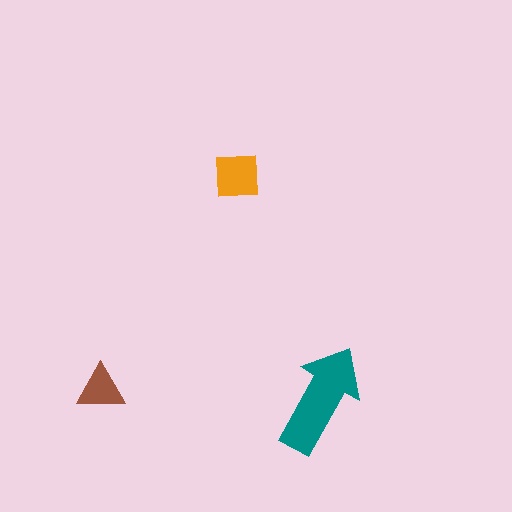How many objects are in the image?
There are 3 objects in the image.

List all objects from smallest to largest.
The brown triangle, the orange square, the teal arrow.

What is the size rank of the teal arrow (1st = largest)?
1st.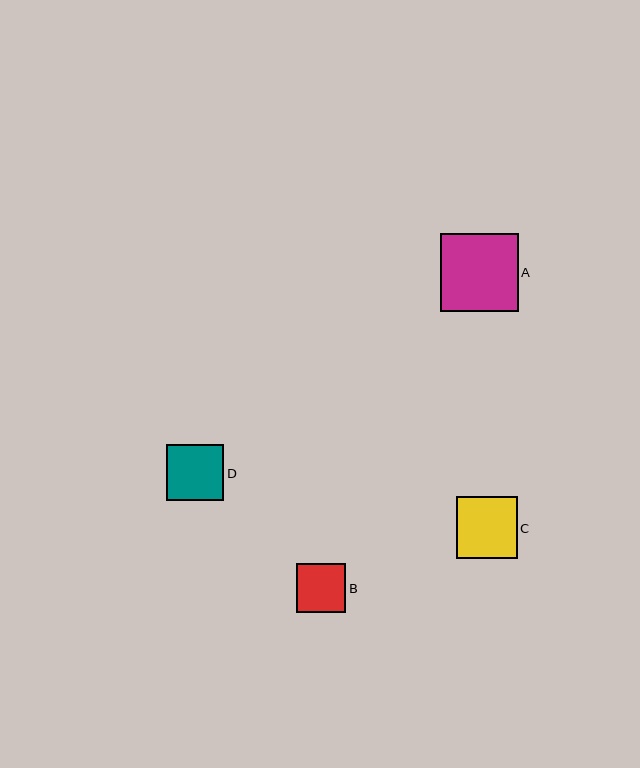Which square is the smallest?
Square B is the smallest with a size of approximately 49 pixels.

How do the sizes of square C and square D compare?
Square C and square D are approximately the same size.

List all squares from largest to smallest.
From largest to smallest: A, C, D, B.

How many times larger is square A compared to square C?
Square A is approximately 1.3 times the size of square C.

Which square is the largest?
Square A is the largest with a size of approximately 78 pixels.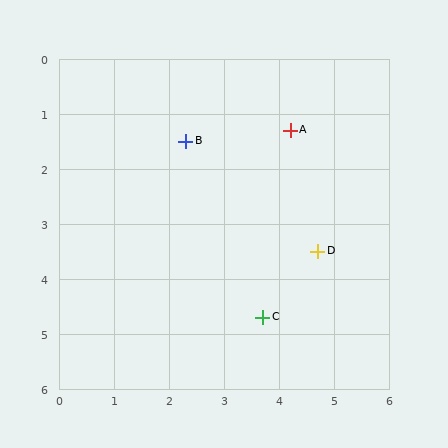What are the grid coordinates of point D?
Point D is at approximately (4.7, 3.5).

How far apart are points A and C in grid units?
Points A and C are about 3.4 grid units apart.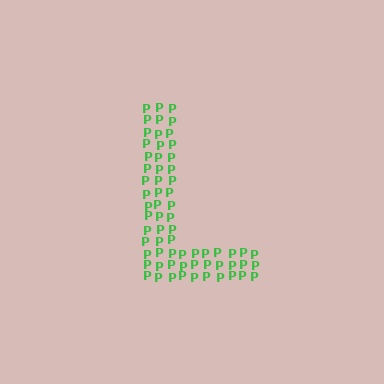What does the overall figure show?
The overall figure shows the letter L.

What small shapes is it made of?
It is made of small letter P's.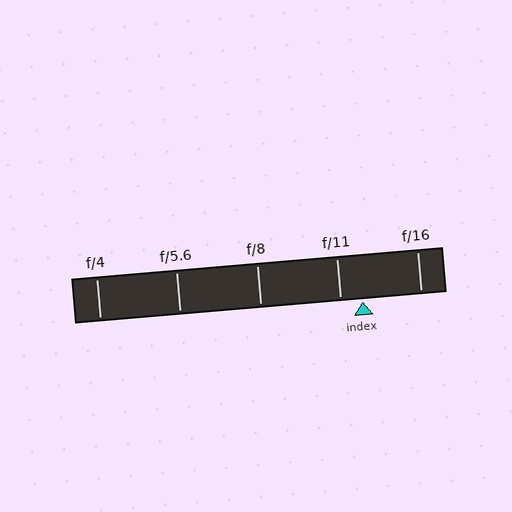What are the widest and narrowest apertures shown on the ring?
The widest aperture shown is f/4 and the narrowest is f/16.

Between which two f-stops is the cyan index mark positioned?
The index mark is between f/11 and f/16.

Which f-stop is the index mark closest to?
The index mark is closest to f/11.